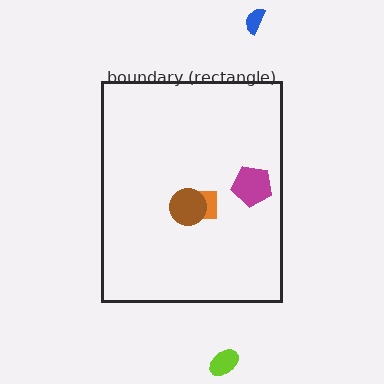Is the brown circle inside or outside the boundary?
Inside.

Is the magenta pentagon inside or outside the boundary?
Inside.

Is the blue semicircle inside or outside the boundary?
Outside.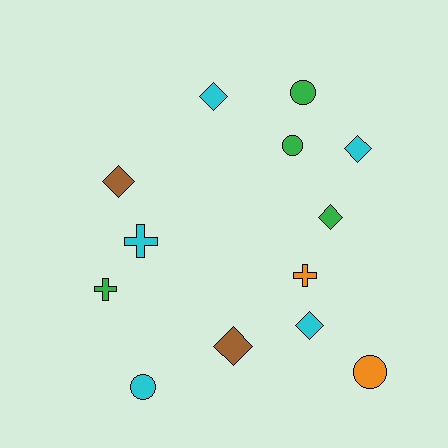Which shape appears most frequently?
Diamond, with 6 objects.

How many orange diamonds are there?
There are no orange diamonds.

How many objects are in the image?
There are 13 objects.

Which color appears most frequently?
Cyan, with 5 objects.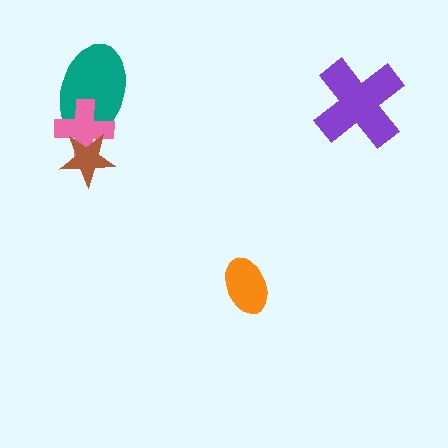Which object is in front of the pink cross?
The brown star is in front of the pink cross.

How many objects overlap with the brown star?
2 objects overlap with the brown star.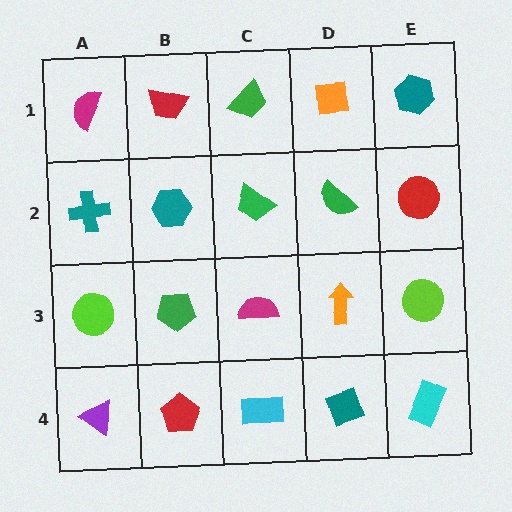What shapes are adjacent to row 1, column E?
A red circle (row 2, column E), an orange square (row 1, column D).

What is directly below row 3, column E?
A cyan rectangle.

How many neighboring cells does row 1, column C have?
3.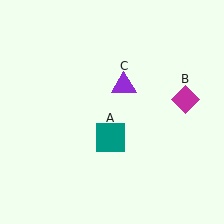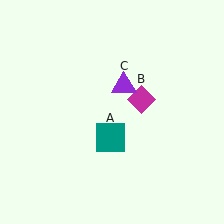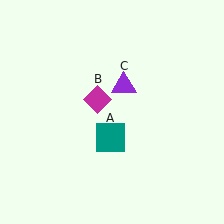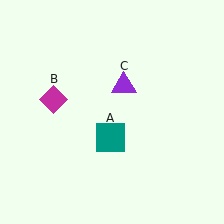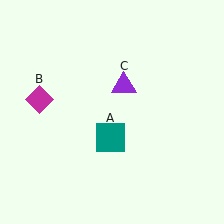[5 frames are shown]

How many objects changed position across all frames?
1 object changed position: magenta diamond (object B).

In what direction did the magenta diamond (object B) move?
The magenta diamond (object B) moved left.